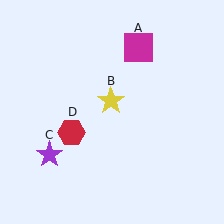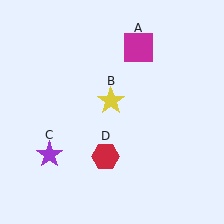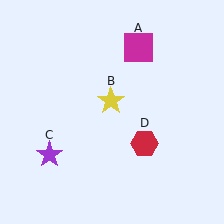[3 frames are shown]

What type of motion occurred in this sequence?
The red hexagon (object D) rotated counterclockwise around the center of the scene.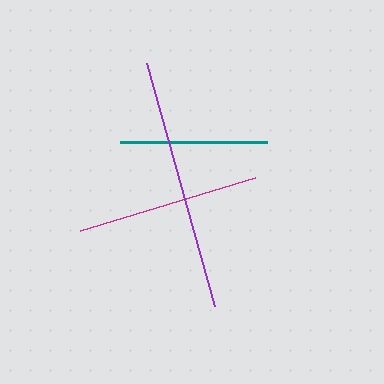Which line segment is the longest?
The purple line is the longest at approximately 252 pixels.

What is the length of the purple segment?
The purple segment is approximately 252 pixels long.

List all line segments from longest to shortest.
From longest to shortest: purple, magenta, teal.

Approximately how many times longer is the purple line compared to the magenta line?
The purple line is approximately 1.4 times the length of the magenta line.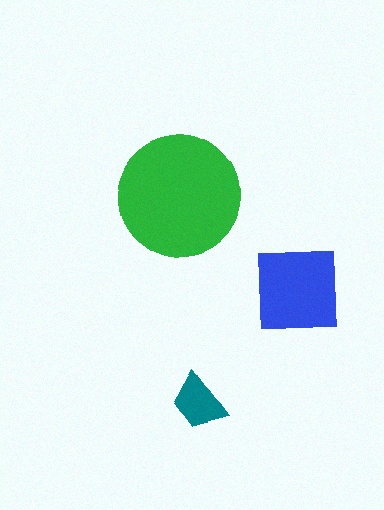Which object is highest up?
The green circle is topmost.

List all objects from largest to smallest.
The green circle, the blue square, the teal trapezoid.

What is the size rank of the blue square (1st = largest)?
2nd.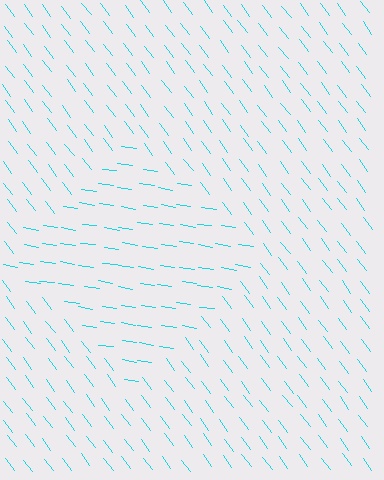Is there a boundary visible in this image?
Yes, there is a texture boundary formed by a change in line orientation.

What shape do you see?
I see a diamond.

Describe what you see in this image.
The image is filled with small cyan line segments. A diamond region in the image has lines oriented differently from the surrounding lines, creating a visible texture boundary.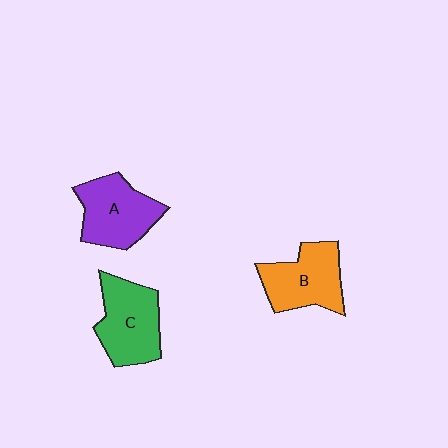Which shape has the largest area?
Shape C (green).